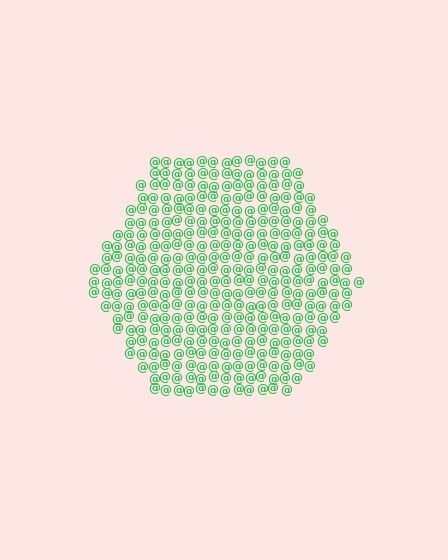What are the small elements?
The small elements are at signs.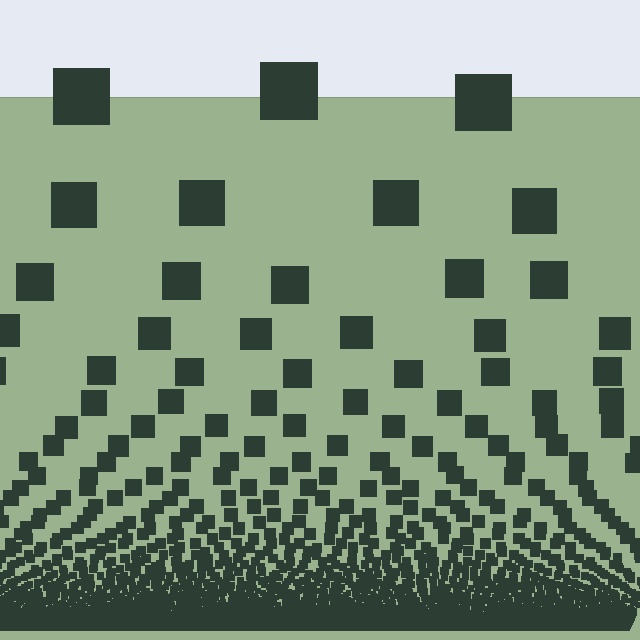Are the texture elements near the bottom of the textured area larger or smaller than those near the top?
Smaller. The gradient is inverted — elements near the bottom are smaller and denser.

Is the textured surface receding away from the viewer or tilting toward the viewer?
The surface appears to tilt toward the viewer. Texture elements get larger and sparser toward the top.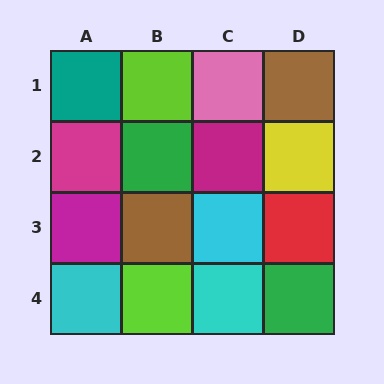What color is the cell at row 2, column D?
Yellow.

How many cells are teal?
1 cell is teal.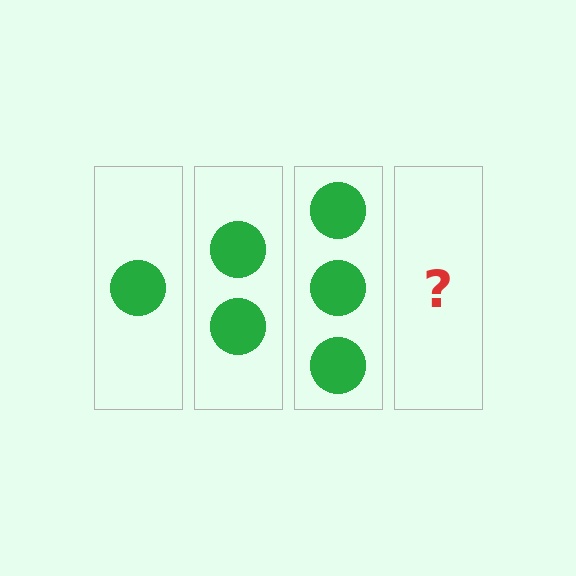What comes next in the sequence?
The next element should be 4 circles.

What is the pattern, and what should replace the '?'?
The pattern is that each step adds one more circle. The '?' should be 4 circles.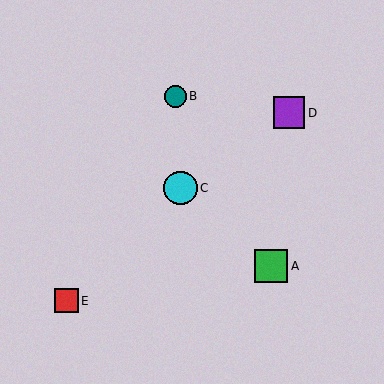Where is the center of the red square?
The center of the red square is at (67, 301).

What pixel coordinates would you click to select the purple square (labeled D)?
Click at (289, 113) to select the purple square D.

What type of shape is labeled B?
Shape B is a teal circle.